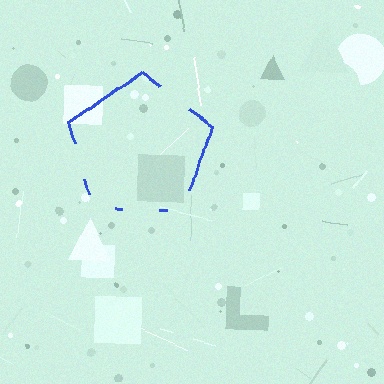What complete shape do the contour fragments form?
The contour fragments form a pentagon.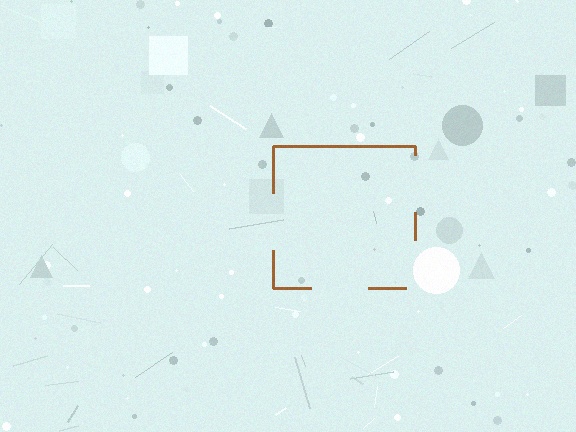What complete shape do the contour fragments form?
The contour fragments form a square.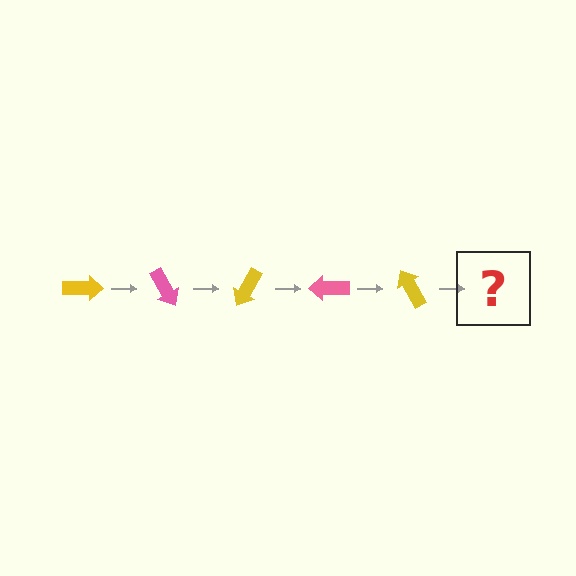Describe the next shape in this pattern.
It should be a pink arrow, rotated 300 degrees from the start.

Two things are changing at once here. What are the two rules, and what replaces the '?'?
The two rules are that it rotates 60 degrees each step and the color cycles through yellow and pink. The '?' should be a pink arrow, rotated 300 degrees from the start.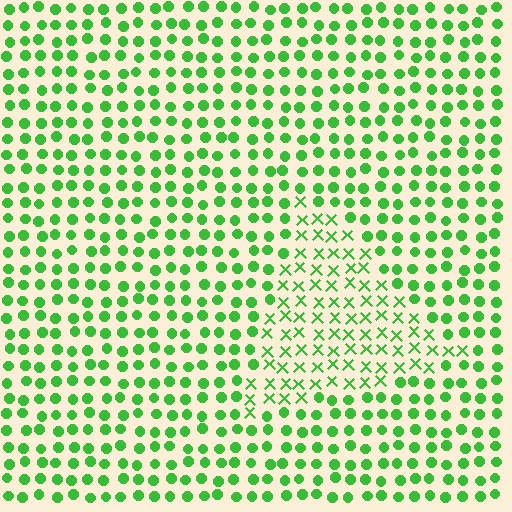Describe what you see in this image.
The image is filled with small green elements arranged in a uniform grid. A triangle-shaped region contains X marks, while the surrounding area contains circles. The boundary is defined purely by the change in element shape.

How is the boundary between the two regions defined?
The boundary is defined by a change in element shape: X marks inside vs. circles outside. All elements share the same color and spacing.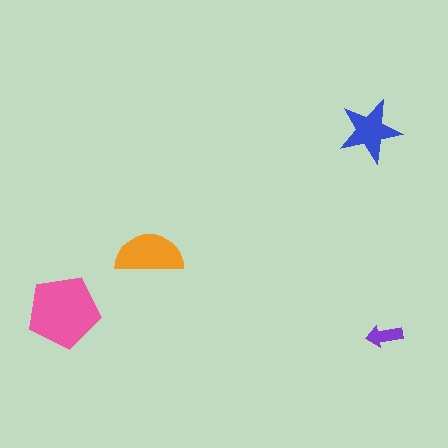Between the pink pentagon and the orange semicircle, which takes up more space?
The pink pentagon.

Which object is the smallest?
The purple arrow.